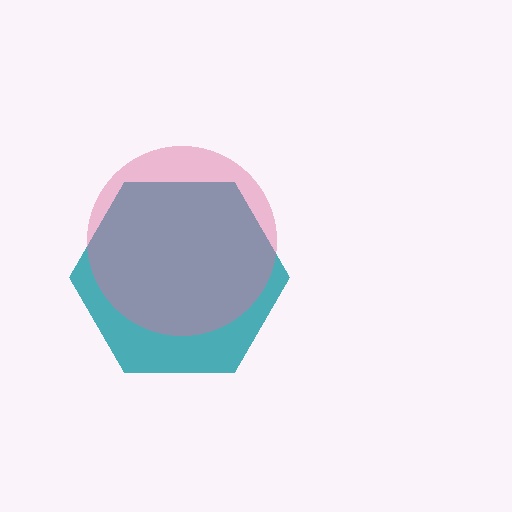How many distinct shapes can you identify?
There are 2 distinct shapes: a teal hexagon, a pink circle.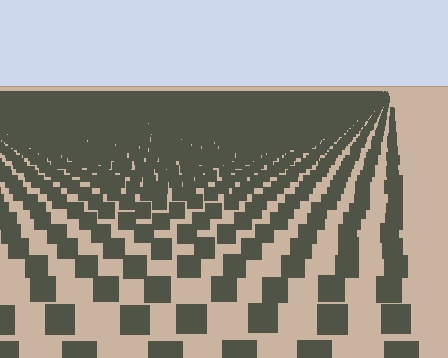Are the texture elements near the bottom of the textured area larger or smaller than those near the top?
Larger. Near the bottom, elements are closer to the viewer and appear at a bigger on-screen size.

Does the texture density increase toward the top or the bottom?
Density increases toward the top.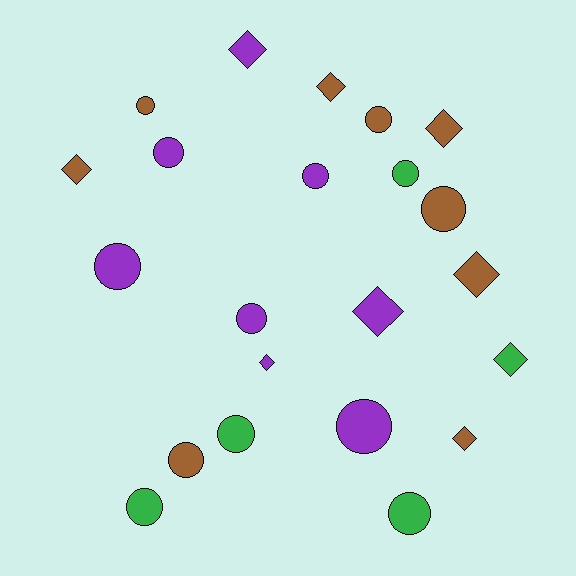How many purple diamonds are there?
There are 3 purple diamonds.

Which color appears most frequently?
Brown, with 9 objects.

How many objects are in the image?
There are 22 objects.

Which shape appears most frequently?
Circle, with 13 objects.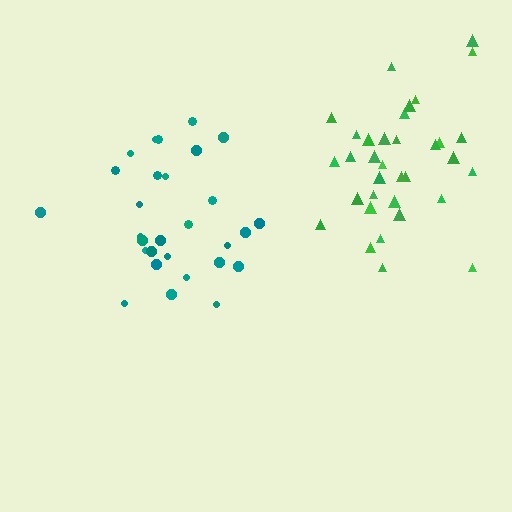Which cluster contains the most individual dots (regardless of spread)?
Green (34).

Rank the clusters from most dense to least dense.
teal, green.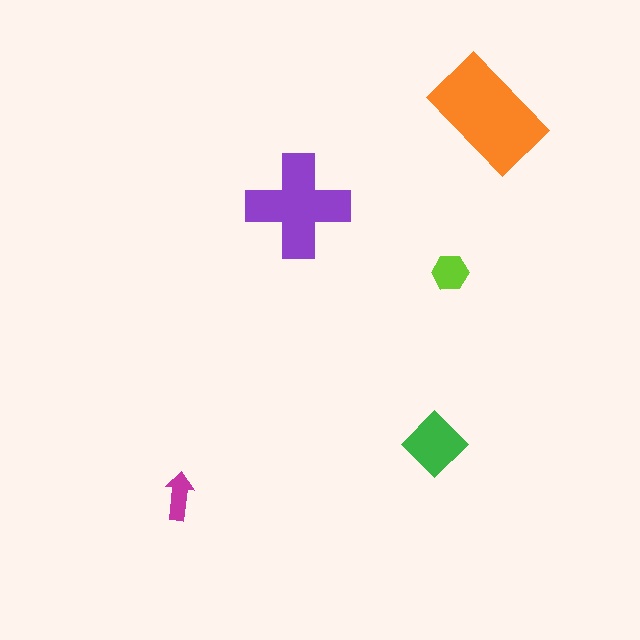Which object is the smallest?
The magenta arrow.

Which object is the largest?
The orange rectangle.